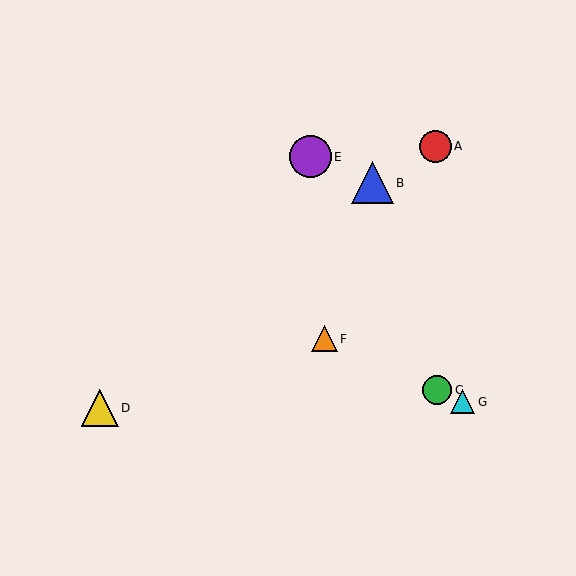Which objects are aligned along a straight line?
Objects C, F, G are aligned along a straight line.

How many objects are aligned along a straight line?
3 objects (C, F, G) are aligned along a straight line.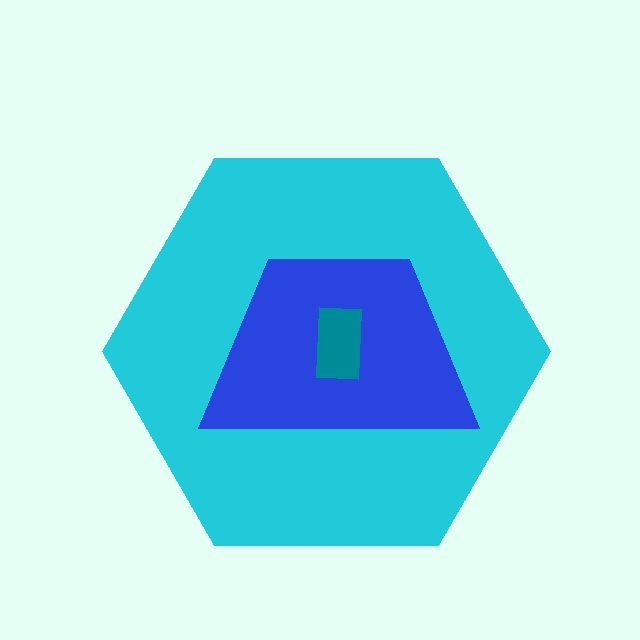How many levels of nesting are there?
3.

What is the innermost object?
The teal rectangle.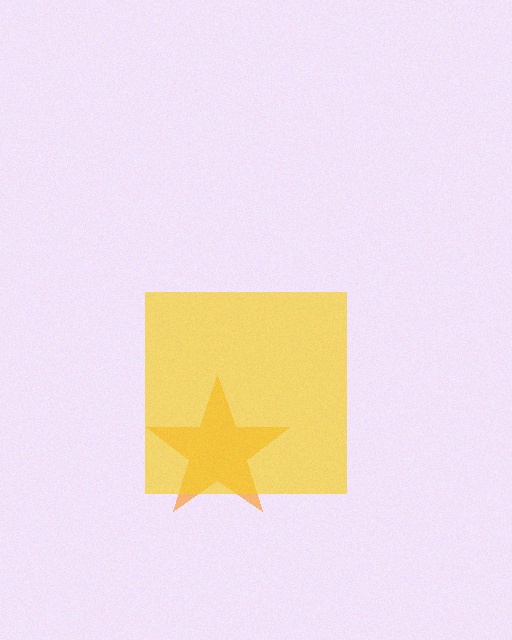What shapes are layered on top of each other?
The layered shapes are: an orange star, a yellow square.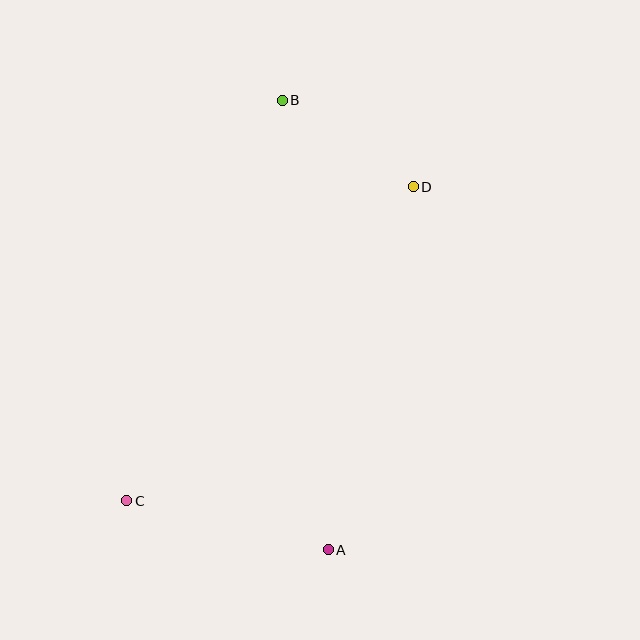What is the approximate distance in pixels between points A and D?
The distance between A and D is approximately 373 pixels.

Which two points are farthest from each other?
Points A and B are farthest from each other.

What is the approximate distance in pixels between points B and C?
The distance between B and C is approximately 430 pixels.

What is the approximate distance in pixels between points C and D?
The distance between C and D is approximately 425 pixels.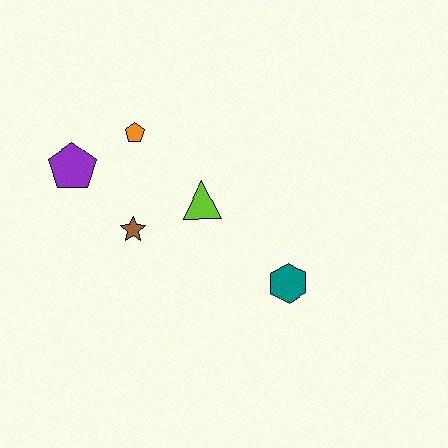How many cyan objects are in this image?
There are no cyan objects.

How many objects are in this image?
There are 5 objects.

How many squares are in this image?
There are no squares.